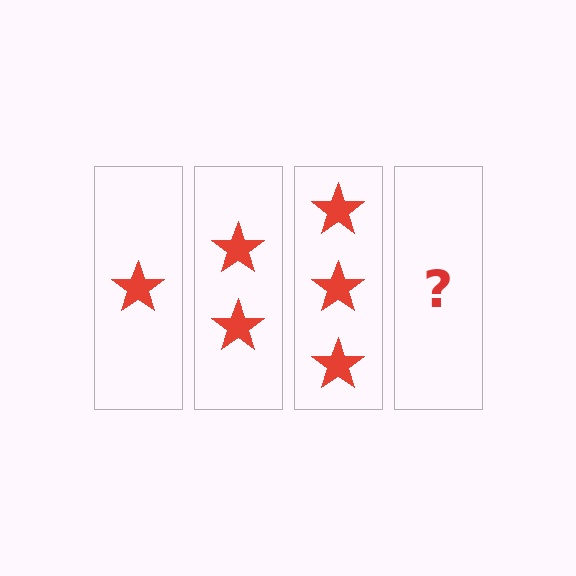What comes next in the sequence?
The next element should be 4 stars.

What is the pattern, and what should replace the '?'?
The pattern is that each step adds one more star. The '?' should be 4 stars.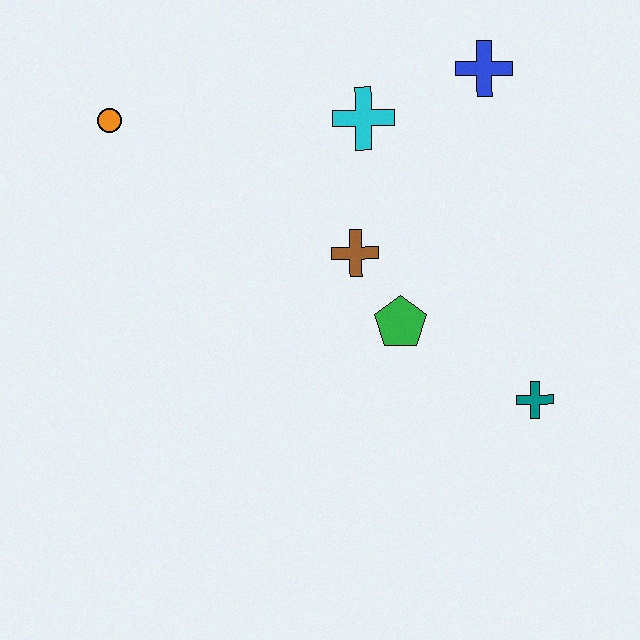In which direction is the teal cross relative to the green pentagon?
The teal cross is to the right of the green pentagon.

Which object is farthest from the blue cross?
The orange circle is farthest from the blue cross.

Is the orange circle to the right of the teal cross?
No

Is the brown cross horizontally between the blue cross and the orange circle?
Yes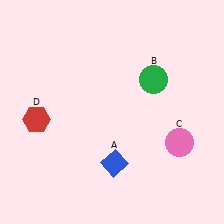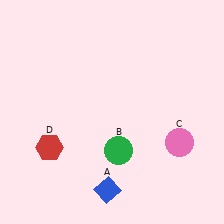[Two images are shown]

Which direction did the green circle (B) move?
The green circle (B) moved down.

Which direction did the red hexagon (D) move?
The red hexagon (D) moved down.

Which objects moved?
The objects that moved are: the blue diamond (A), the green circle (B), the red hexagon (D).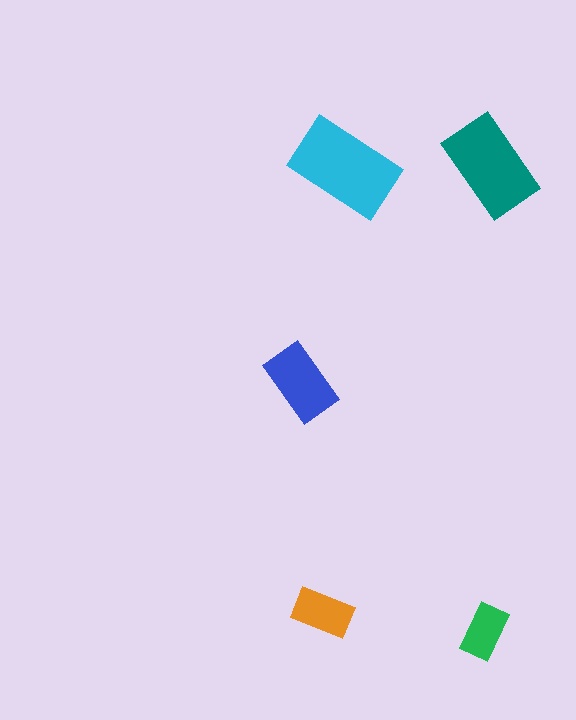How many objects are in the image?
There are 5 objects in the image.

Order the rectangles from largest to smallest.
the cyan one, the teal one, the blue one, the orange one, the green one.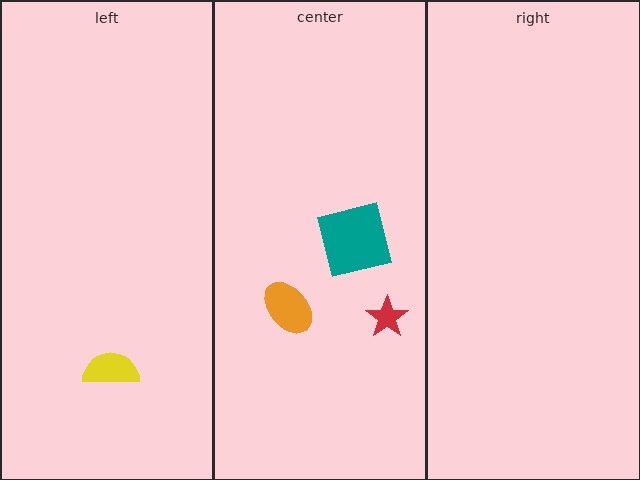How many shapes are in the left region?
1.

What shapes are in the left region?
The yellow semicircle.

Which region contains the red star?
The center region.